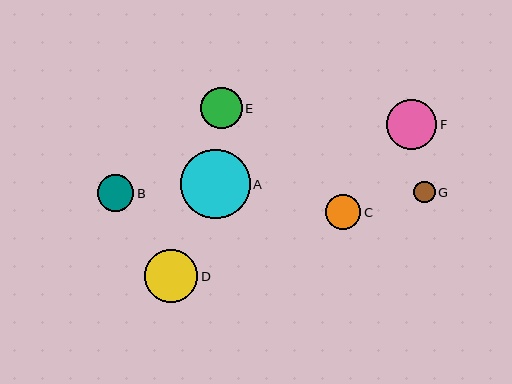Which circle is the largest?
Circle A is the largest with a size of approximately 69 pixels.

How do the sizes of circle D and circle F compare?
Circle D and circle F are approximately the same size.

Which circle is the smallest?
Circle G is the smallest with a size of approximately 21 pixels.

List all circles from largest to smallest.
From largest to smallest: A, D, F, E, B, C, G.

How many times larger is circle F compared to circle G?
Circle F is approximately 2.3 times the size of circle G.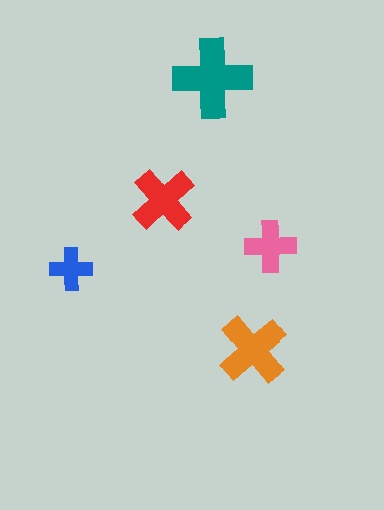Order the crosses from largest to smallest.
the teal one, the orange one, the red one, the pink one, the blue one.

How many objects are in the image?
There are 5 objects in the image.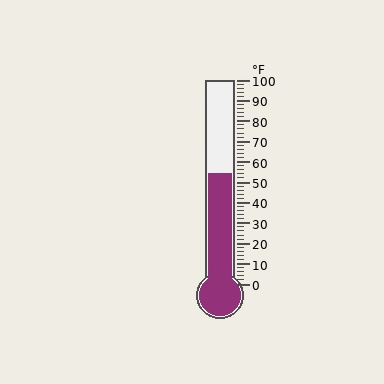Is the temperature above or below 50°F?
The temperature is above 50°F.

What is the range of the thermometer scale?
The thermometer scale ranges from 0°F to 100°F.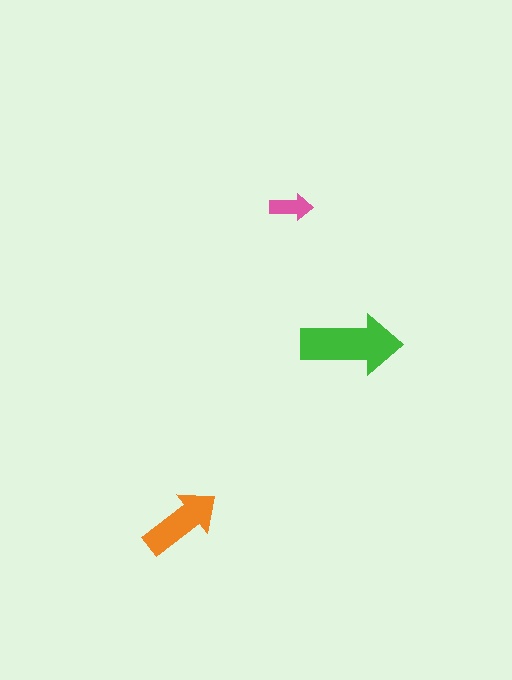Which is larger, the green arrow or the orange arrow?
The green one.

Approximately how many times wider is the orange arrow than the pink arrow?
About 2 times wider.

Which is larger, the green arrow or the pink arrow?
The green one.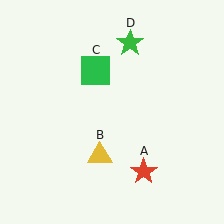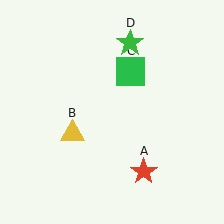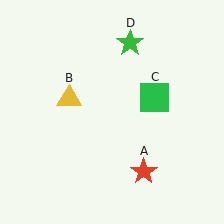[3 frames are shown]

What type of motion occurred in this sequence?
The yellow triangle (object B), green square (object C) rotated clockwise around the center of the scene.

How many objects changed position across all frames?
2 objects changed position: yellow triangle (object B), green square (object C).